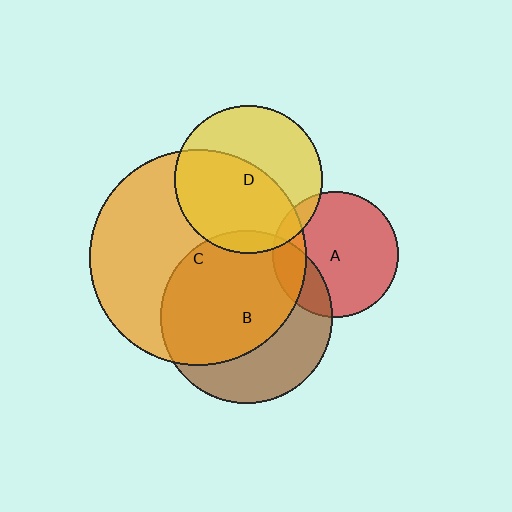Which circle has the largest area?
Circle C (orange).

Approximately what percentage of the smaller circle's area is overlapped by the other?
Approximately 55%.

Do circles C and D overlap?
Yes.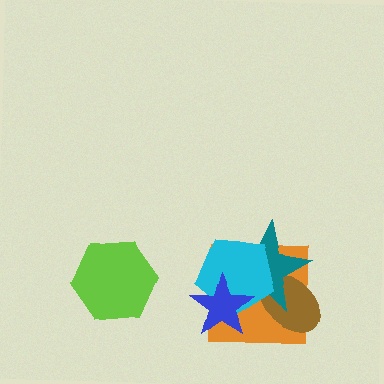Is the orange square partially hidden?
Yes, it is partially covered by another shape.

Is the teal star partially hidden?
Yes, it is partially covered by another shape.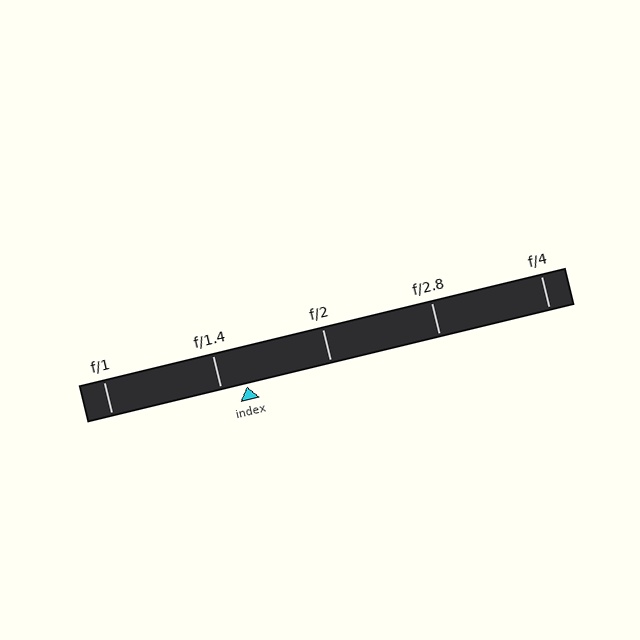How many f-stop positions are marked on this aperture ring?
There are 5 f-stop positions marked.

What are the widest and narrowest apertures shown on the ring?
The widest aperture shown is f/1 and the narrowest is f/4.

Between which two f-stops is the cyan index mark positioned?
The index mark is between f/1.4 and f/2.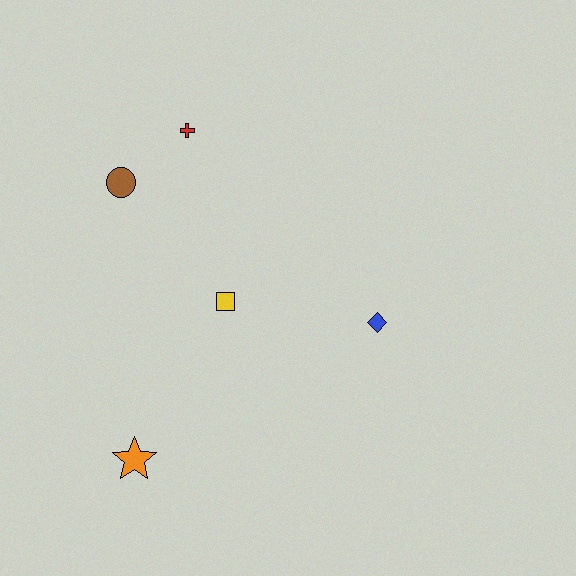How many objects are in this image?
There are 5 objects.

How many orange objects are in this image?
There is 1 orange object.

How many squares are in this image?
There is 1 square.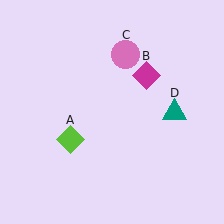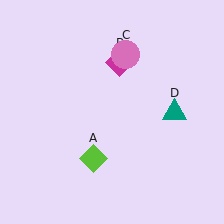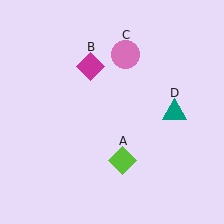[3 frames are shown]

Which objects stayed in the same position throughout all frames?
Pink circle (object C) and teal triangle (object D) remained stationary.